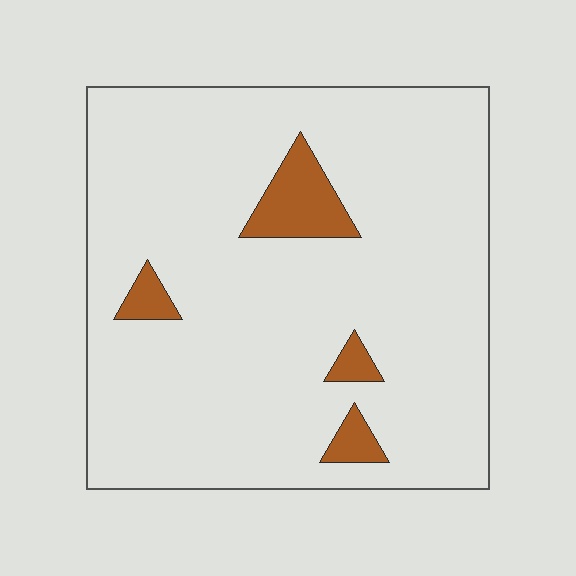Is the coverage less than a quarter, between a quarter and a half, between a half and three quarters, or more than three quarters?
Less than a quarter.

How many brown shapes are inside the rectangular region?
4.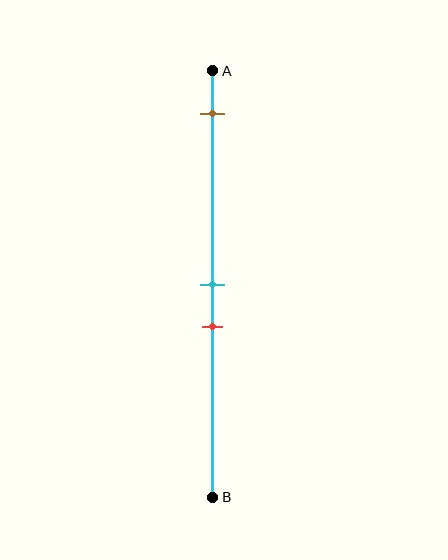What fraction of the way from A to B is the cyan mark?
The cyan mark is approximately 50% (0.5) of the way from A to B.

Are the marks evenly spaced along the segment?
No, the marks are not evenly spaced.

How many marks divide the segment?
There are 3 marks dividing the segment.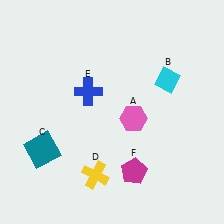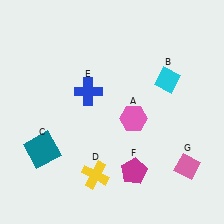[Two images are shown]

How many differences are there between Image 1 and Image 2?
There is 1 difference between the two images.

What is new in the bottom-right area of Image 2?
A pink diamond (G) was added in the bottom-right area of Image 2.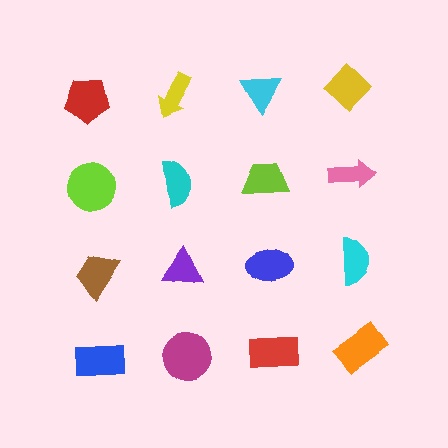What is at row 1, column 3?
A cyan triangle.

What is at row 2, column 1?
A lime circle.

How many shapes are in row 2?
4 shapes.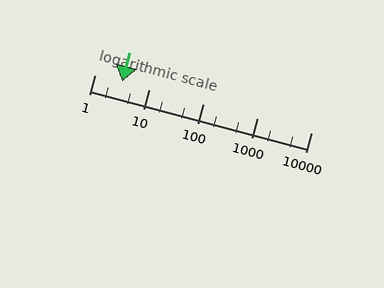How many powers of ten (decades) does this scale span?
The scale spans 4 decades, from 1 to 10000.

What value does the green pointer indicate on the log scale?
The pointer indicates approximately 3.2.